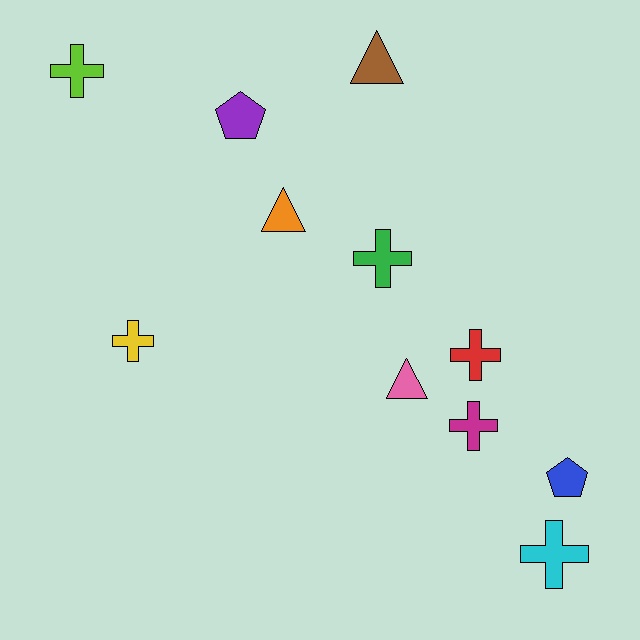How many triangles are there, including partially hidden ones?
There are 3 triangles.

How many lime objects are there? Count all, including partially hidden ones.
There is 1 lime object.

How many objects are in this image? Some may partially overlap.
There are 11 objects.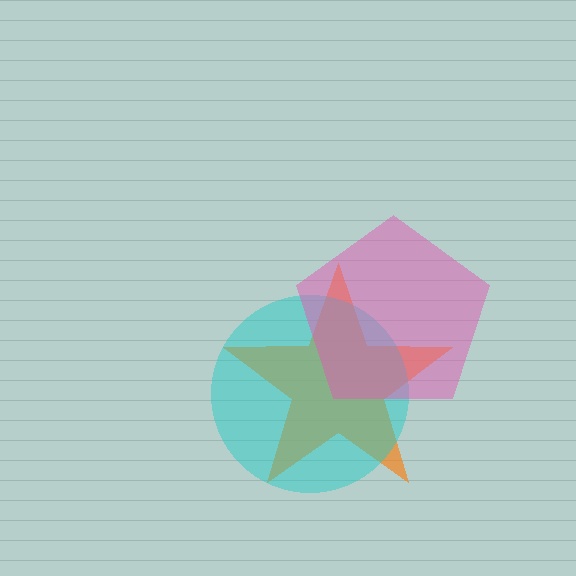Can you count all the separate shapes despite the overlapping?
Yes, there are 3 separate shapes.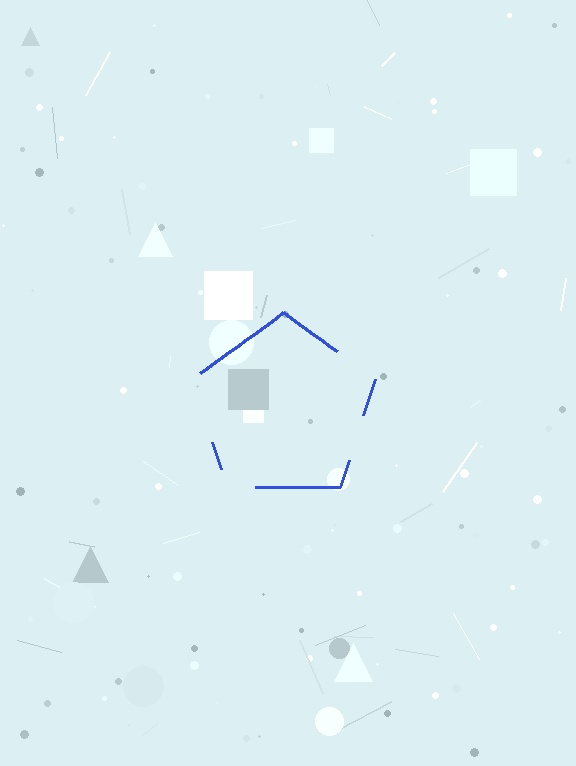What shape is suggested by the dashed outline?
The dashed outline suggests a pentagon.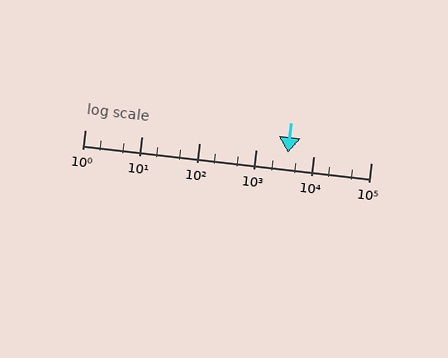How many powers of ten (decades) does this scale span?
The scale spans 5 decades, from 1 to 100000.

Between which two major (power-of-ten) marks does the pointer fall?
The pointer is between 1000 and 10000.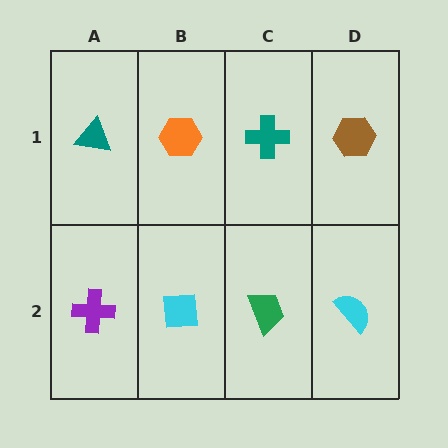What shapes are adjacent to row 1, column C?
A green trapezoid (row 2, column C), an orange hexagon (row 1, column B), a brown hexagon (row 1, column D).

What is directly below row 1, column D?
A cyan semicircle.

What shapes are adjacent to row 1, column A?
A purple cross (row 2, column A), an orange hexagon (row 1, column B).